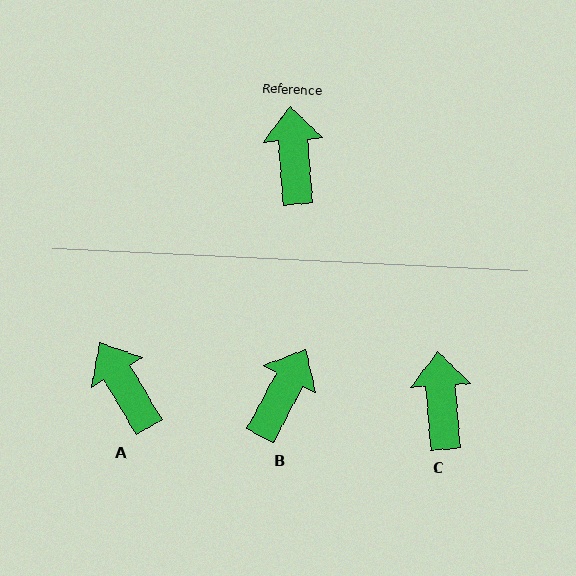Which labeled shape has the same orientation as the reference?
C.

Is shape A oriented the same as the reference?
No, it is off by about 26 degrees.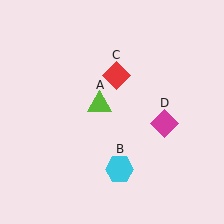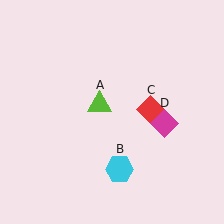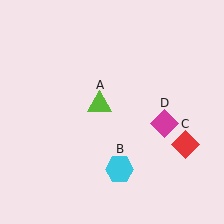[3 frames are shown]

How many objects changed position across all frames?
1 object changed position: red diamond (object C).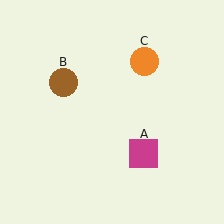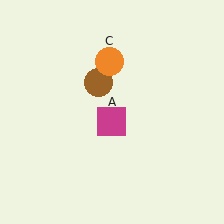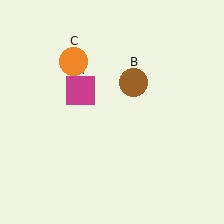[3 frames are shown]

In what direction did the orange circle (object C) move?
The orange circle (object C) moved left.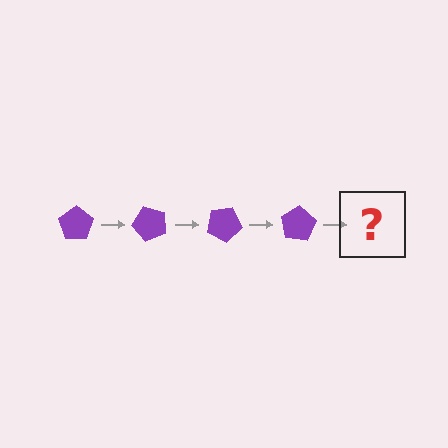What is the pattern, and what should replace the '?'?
The pattern is that the pentagon rotates 50 degrees each step. The '?' should be a purple pentagon rotated 200 degrees.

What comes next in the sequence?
The next element should be a purple pentagon rotated 200 degrees.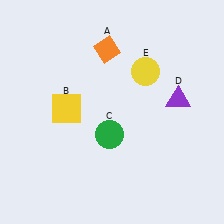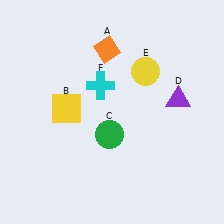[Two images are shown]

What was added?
A cyan cross (F) was added in Image 2.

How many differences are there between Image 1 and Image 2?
There is 1 difference between the two images.